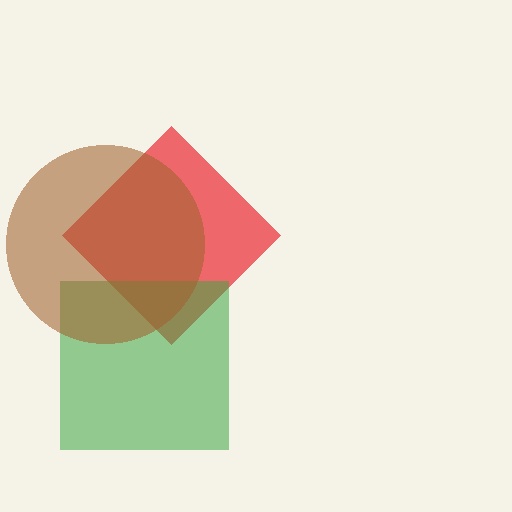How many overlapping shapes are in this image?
There are 3 overlapping shapes in the image.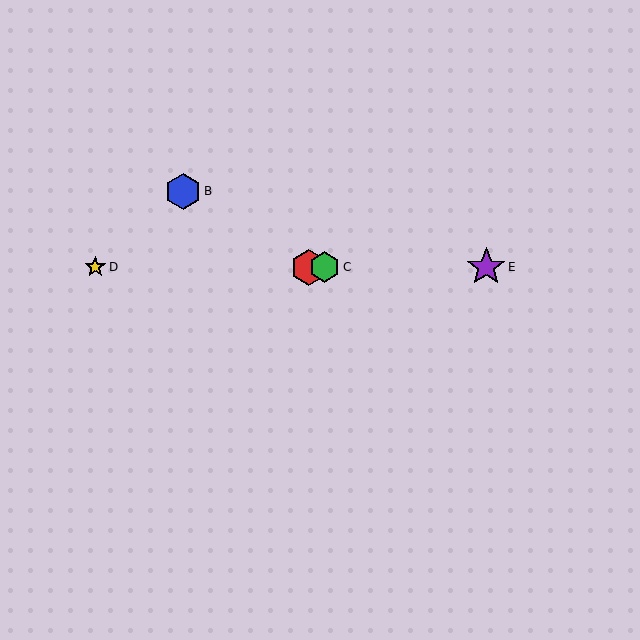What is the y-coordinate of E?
Object E is at y≈267.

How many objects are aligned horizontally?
4 objects (A, C, D, E) are aligned horizontally.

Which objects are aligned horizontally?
Objects A, C, D, E are aligned horizontally.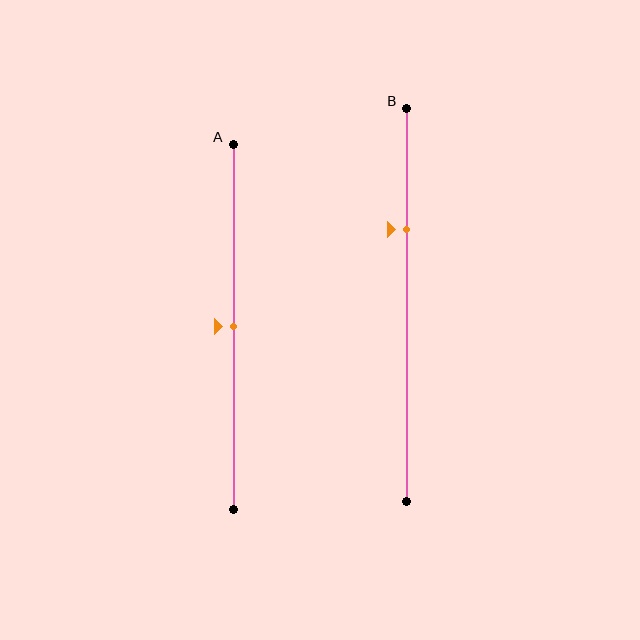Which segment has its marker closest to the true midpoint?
Segment A has its marker closest to the true midpoint.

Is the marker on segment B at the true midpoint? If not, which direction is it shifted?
No, the marker on segment B is shifted upward by about 19% of the segment length.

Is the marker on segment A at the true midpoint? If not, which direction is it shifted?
Yes, the marker on segment A is at the true midpoint.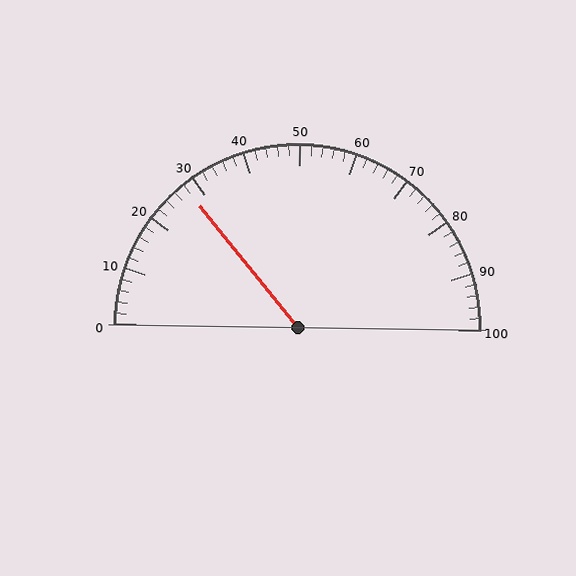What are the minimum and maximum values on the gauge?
The gauge ranges from 0 to 100.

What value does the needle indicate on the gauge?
The needle indicates approximately 28.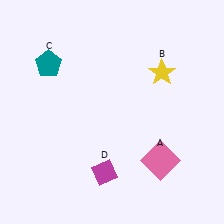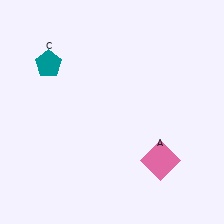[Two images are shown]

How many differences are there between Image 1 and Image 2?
There are 2 differences between the two images.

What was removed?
The magenta diamond (D), the yellow star (B) were removed in Image 2.